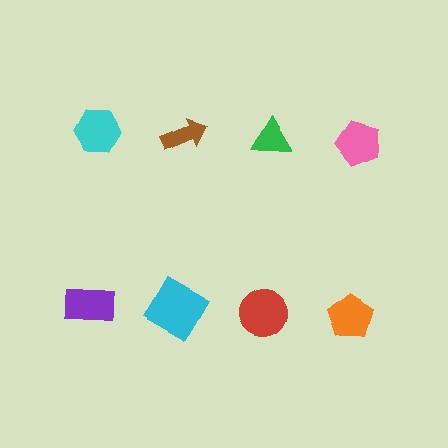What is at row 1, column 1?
A cyan hexagon.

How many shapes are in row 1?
4 shapes.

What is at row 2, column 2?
A cyan square.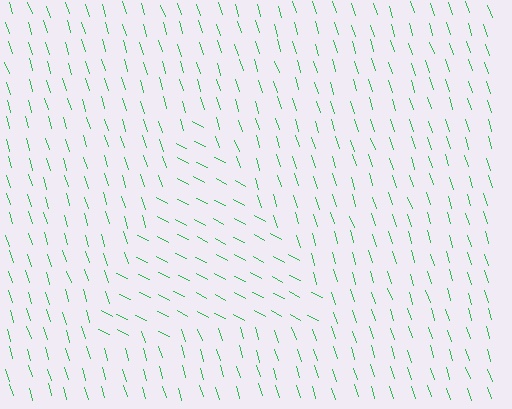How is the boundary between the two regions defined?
The boundary is defined purely by a change in line orientation (approximately 45 degrees difference). All lines are the same color and thickness.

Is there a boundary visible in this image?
Yes, there is a texture boundary formed by a change in line orientation.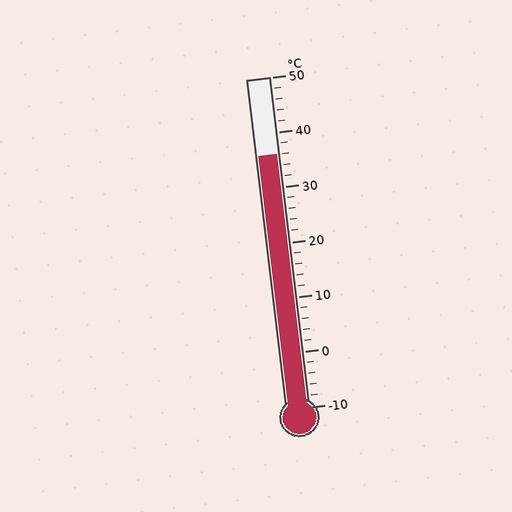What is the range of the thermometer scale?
The thermometer scale ranges from -10°C to 50°C.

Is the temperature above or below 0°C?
The temperature is above 0°C.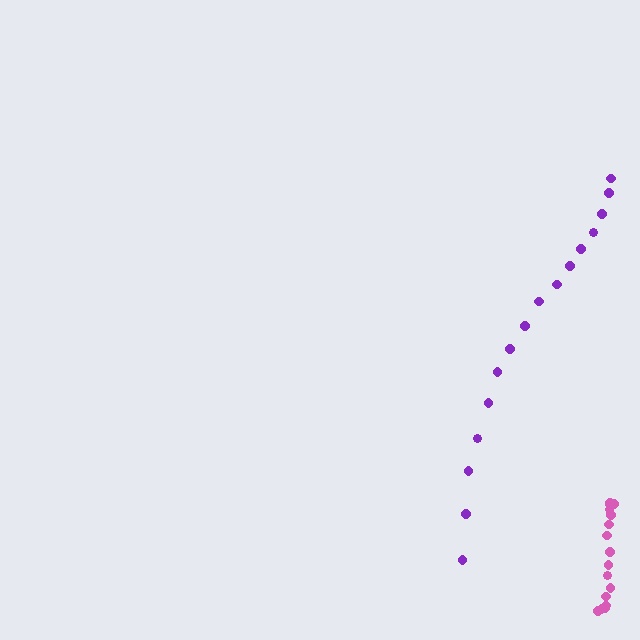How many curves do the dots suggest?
There are 2 distinct paths.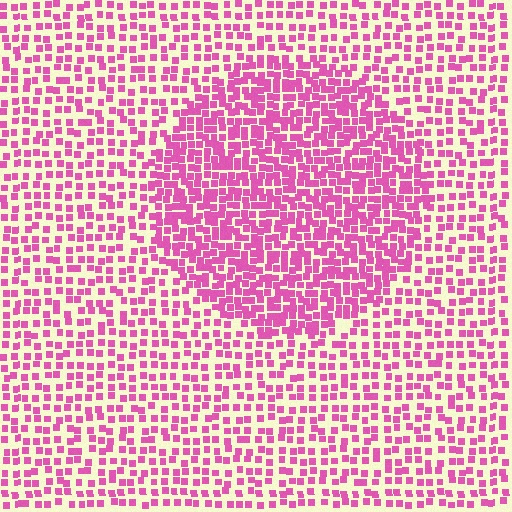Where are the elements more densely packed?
The elements are more densely packed inside the circle boundary.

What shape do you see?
I see a circle.